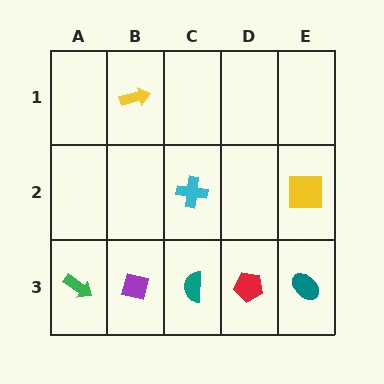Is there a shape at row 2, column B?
No, that cell is empty.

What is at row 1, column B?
A yellow arrow.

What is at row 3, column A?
A green arrow.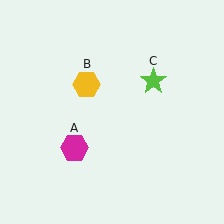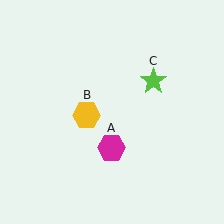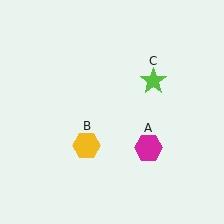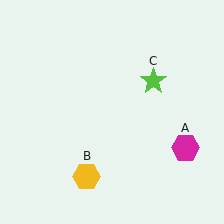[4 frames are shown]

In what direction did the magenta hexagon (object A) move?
The magenta hexagon (object A) moved right.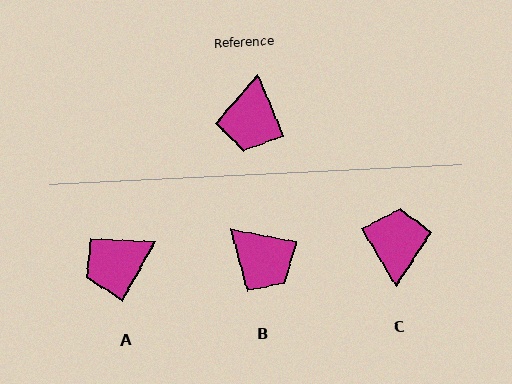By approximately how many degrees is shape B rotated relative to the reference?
Approximately 56 degrees counter-clockwise.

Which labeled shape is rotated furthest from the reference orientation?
C, about 173 degrees away.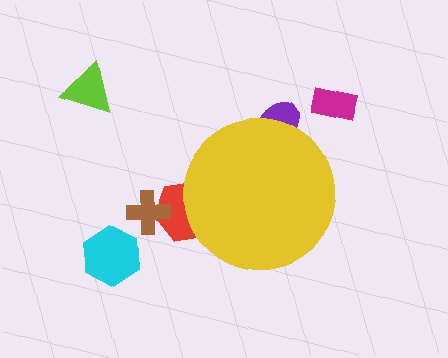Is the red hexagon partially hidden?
Yes, the red hexagon is partially hidden behind the yellow circle.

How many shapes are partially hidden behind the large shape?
2 shapes are partially hidden.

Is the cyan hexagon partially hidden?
No, the cyan hexagon is fully visible.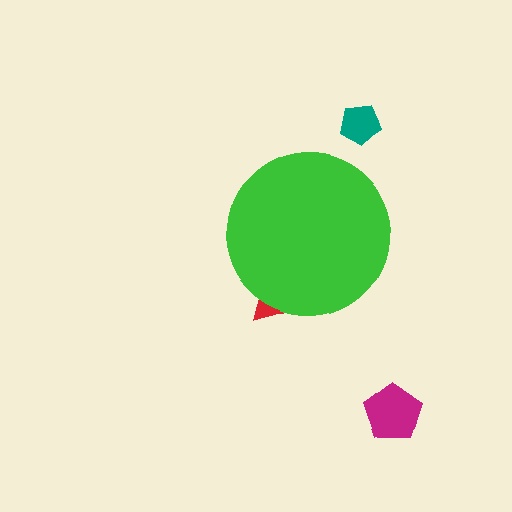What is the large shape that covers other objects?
A green circle.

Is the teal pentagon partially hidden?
No, the teal pentagon is fully visible.